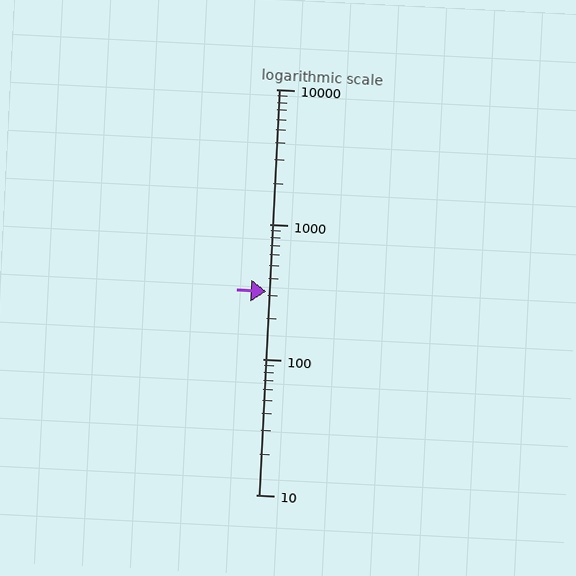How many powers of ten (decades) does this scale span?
The scale spans 3 decades, from 10 to 10000.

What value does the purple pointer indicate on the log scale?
The pointer indicates approximately 320.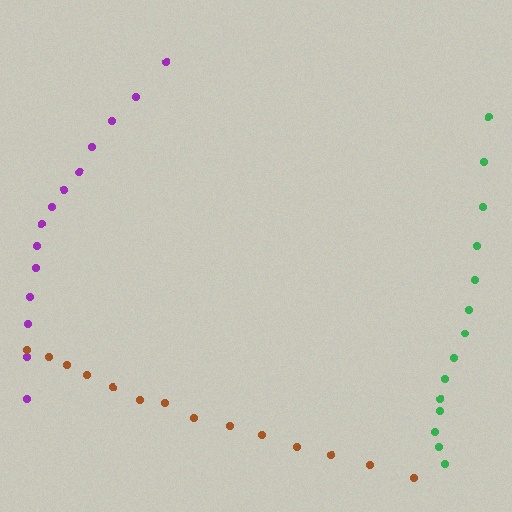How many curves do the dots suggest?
There are 3 distinct paths.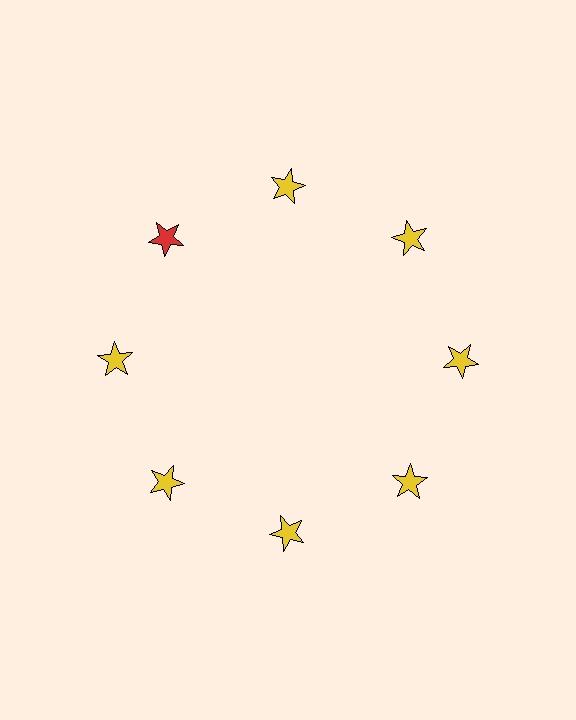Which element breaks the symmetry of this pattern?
The red star at roughly the 10 o'clock position breaks the symmetry. All other shapes are yellow stars.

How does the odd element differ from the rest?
It has a different color: red instead of yellow.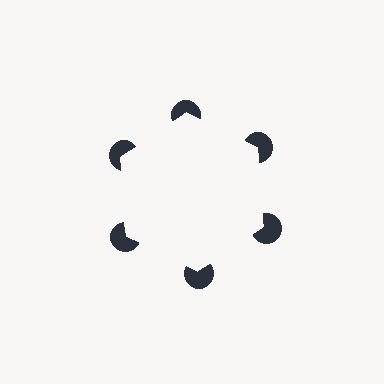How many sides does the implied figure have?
6 sides.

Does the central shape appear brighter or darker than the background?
It typically appears slightly brighter than the background, even though no actual brightness change is drawn.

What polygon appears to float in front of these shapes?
An illusory hexagon — its edges are inferred from the aligned wedge cuts in the pac-man discs, not physically drawn.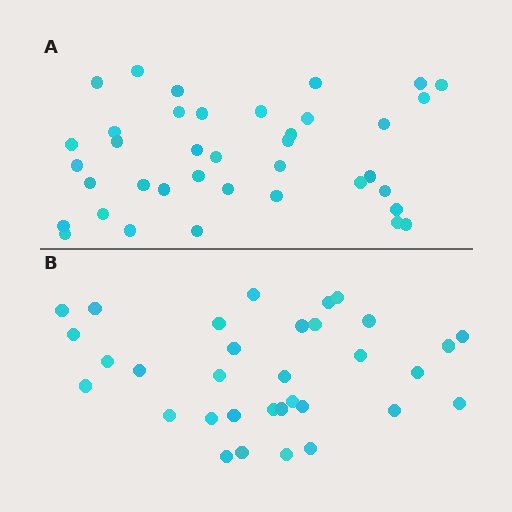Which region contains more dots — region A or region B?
Region A (the top region) has more dots.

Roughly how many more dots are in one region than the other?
Region A has about 5 more dots than region B.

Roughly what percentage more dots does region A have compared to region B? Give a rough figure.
About 15% more.